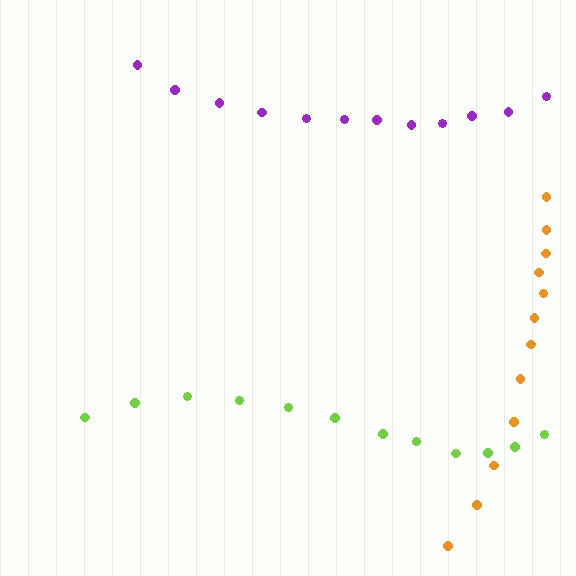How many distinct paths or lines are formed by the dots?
There are 3 distinct paths.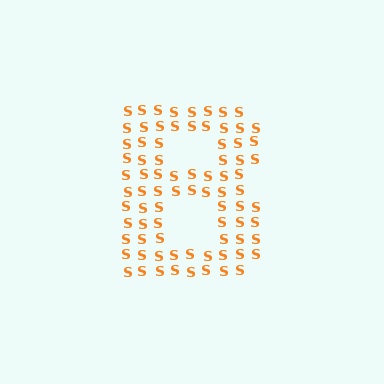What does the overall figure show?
The overall figure shows the letter B.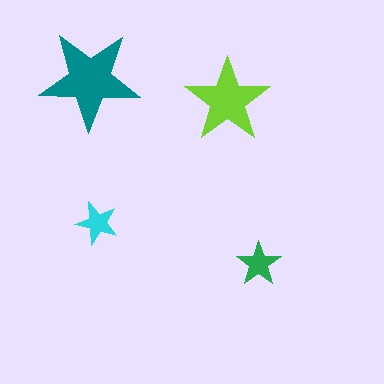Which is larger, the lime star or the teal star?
The teal one.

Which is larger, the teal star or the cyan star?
The teal one.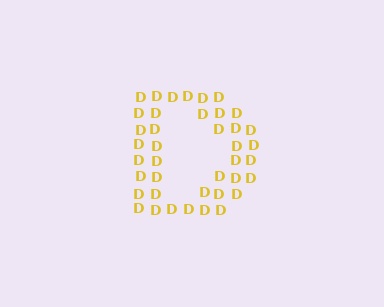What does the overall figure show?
The overall figure shows the letter D.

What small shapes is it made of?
It is made of small letter D's.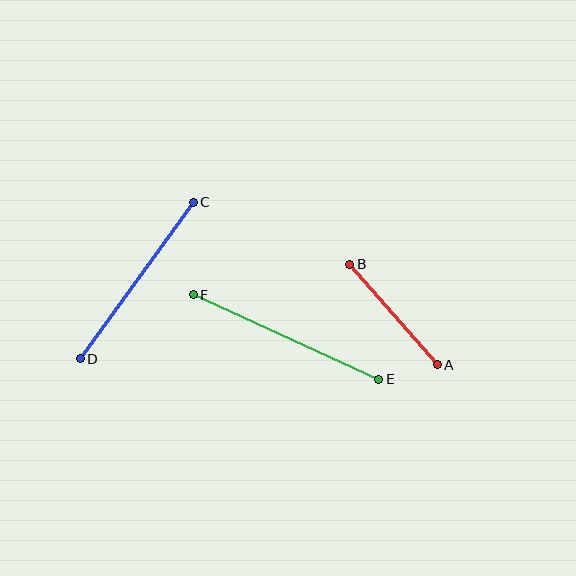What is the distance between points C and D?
The distance is approximately 193 pixels.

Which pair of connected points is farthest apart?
Points E and F are farthest apart.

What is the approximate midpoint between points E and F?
The midpoint is at approximately (286, 337) pixels.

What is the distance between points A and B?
The distance is approximately 133 pixels.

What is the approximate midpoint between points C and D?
The midpoint is at approximately (137, 280) pixels.